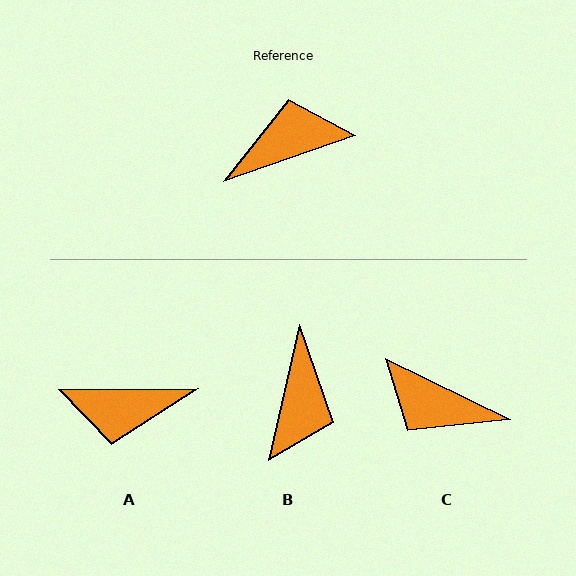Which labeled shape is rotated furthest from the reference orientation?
A, about 161 degrees away.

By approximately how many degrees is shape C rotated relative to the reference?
Approximately 135 degrees counter-clockwise.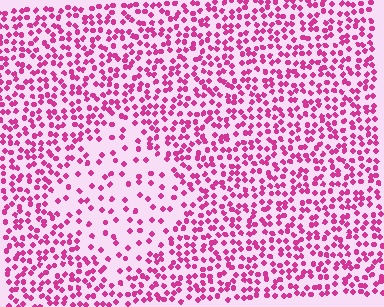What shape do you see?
I see a diamond.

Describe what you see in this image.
The image contains small magenta elements arranged at two different densities. A diamond-shaped region is visible where the elements are less densely packed than the surrounding area.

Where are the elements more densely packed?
The elements are more densely packed outside the diamond boundary.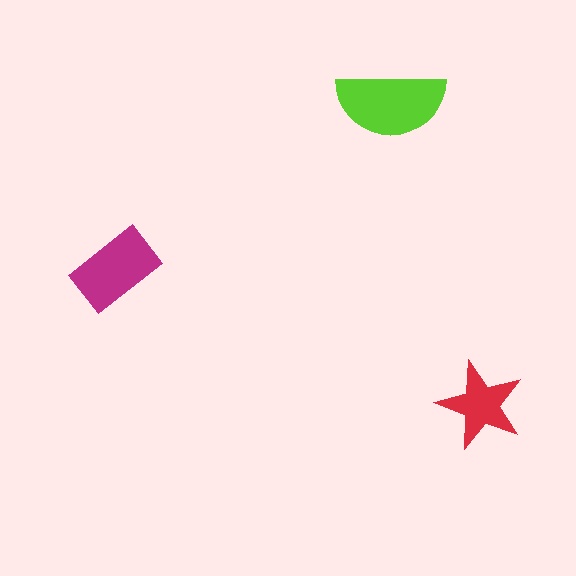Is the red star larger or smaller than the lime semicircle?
Smaller.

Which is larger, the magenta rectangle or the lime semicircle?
The lime semicircle.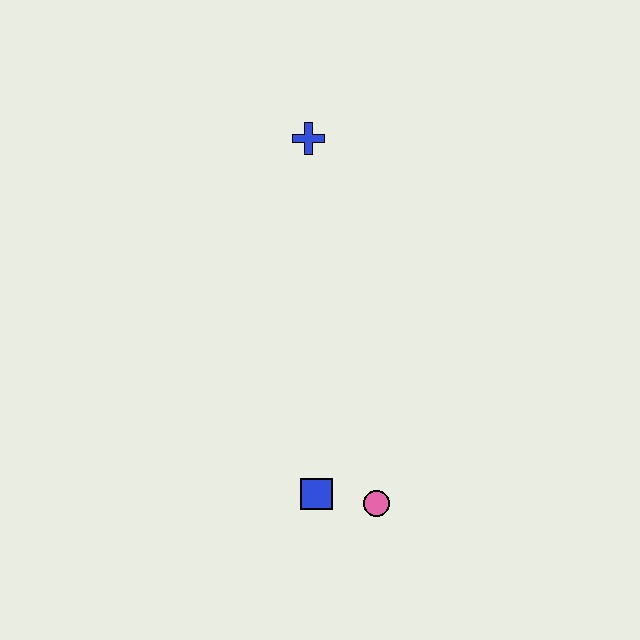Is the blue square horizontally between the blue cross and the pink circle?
Yes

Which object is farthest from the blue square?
The blue cross is farthest from the blue square.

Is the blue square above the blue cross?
No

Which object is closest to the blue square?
The pink circle is closest to the blue square.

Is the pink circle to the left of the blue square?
No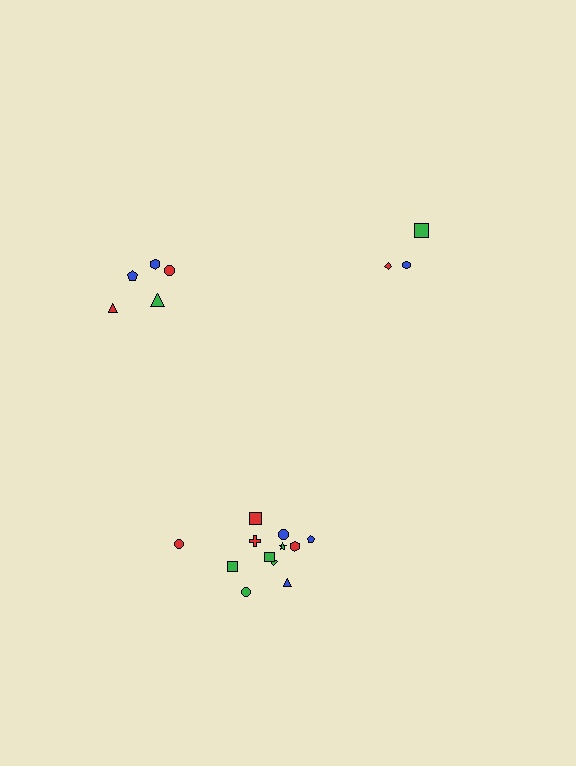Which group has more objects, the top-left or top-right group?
The top-left group.